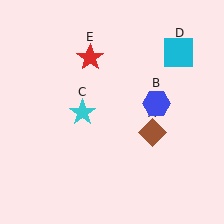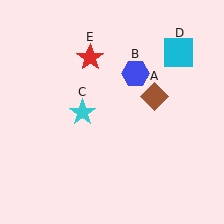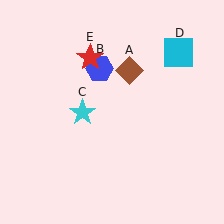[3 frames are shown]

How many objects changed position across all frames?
2 objects changed position: brown diamond (object A), blue hexagon (object B).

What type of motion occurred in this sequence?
The brown diamond (object A), blue hexagon (object B) rotated counterclockwise around the center of the scene.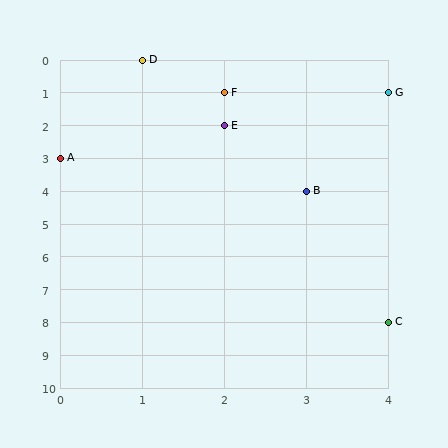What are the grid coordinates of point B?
Point B is at grid coordinates (3, 4).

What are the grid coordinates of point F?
Point F is at grid coordinates (2, 1).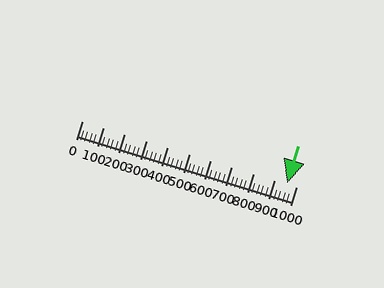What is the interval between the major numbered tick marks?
The major tick marks are spaced 100 units apart.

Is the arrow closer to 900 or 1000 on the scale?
The arrow is closer to 1000.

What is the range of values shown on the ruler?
The ruler shows values from 0 to 1000.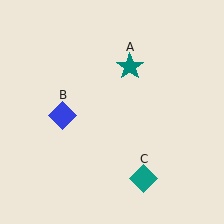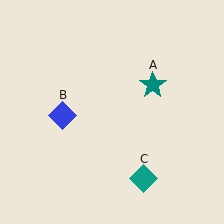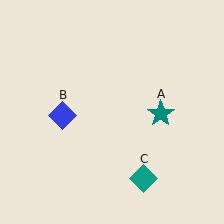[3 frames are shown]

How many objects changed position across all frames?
1 object changed position: teal star (object A).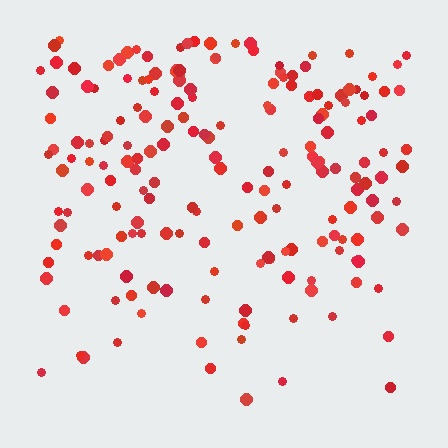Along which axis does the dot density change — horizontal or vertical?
Vertical.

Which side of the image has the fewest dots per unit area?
The bottom.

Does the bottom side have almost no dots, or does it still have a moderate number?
Still a moderate number, just noticeably fewer than the top.